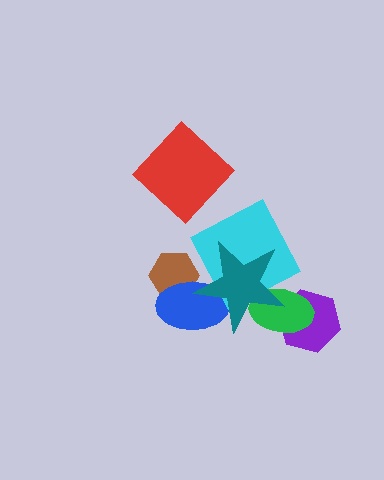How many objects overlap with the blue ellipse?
2 objects overlap with the blue ellipse.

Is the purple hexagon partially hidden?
Yes, it is partially covered by another shape.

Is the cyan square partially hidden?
Yes, it is partially covered by another shape.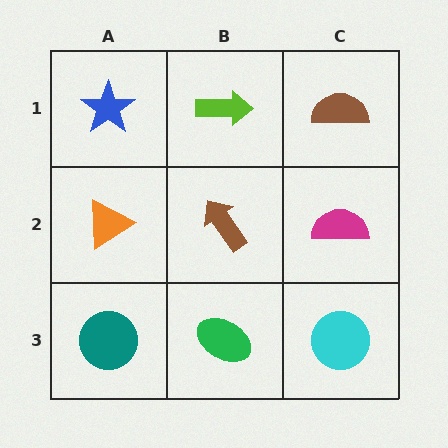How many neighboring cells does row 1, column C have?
2.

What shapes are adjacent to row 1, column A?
An orange triangle (row 2, column A), a lime arrow (row 1, column B).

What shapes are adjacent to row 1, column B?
A brown arrow (row 2, column B), a blue star (row 1, column A), a brown semicircle (row 1, column C).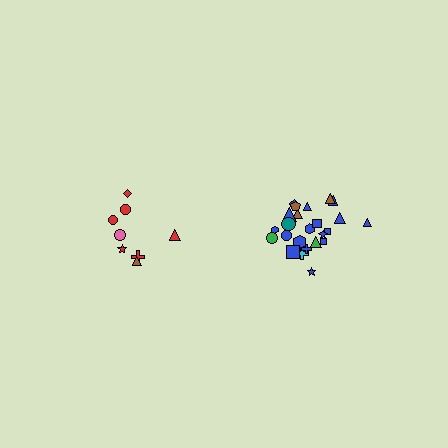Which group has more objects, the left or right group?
The right group.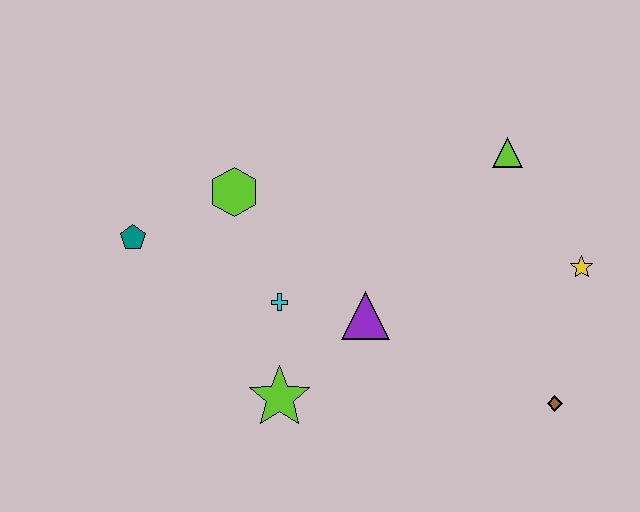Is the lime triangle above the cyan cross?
Yes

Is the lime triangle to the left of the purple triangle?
No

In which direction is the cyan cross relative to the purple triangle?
The cyan cross is to the left of the purple triangle.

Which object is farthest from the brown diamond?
The teal pentagon is farthest from the brown diamond.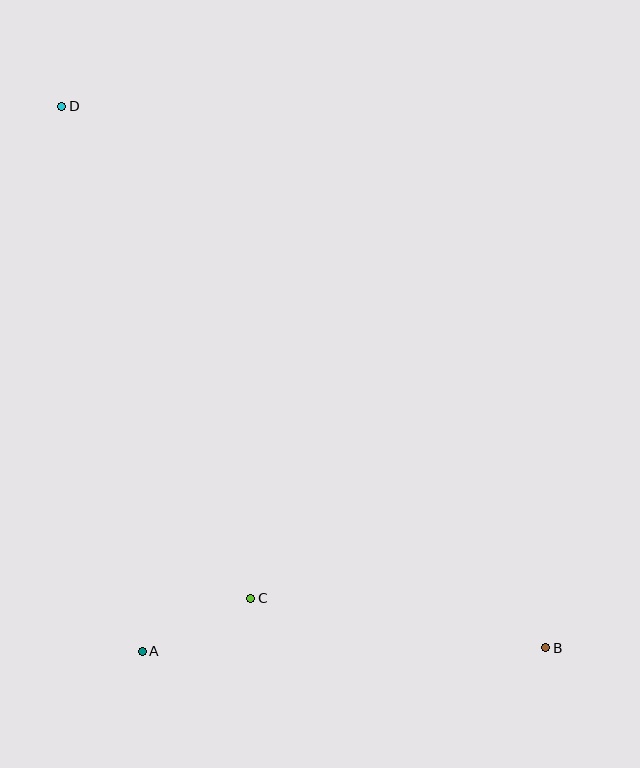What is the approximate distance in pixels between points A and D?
The distance between A and D is approximately 551 pixels.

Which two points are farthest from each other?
Points B and D are farthest from each other.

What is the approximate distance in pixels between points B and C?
The distance between B and C is approximately 299 pixels.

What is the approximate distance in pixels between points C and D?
The distance between C and D is approximately 527 pixels.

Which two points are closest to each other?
Points A and C are closest to each other.